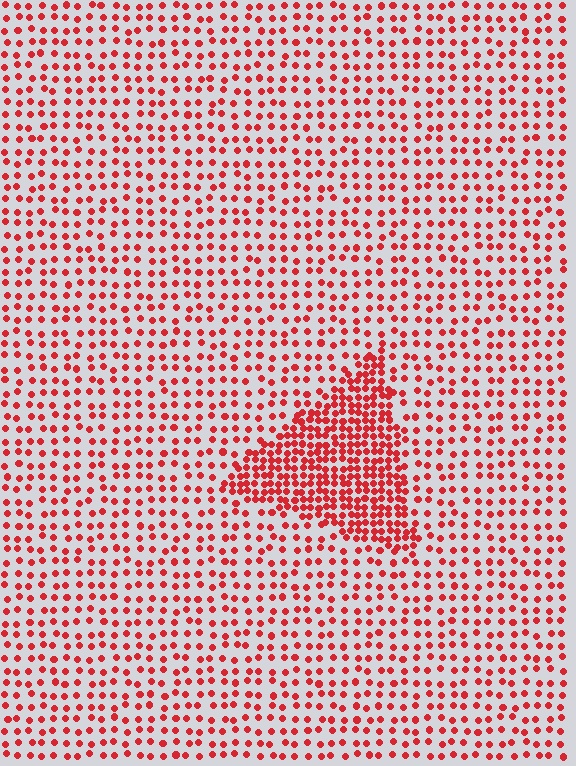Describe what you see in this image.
The image contains small red elements arranged at two different densities. A triangle-shaped region is visible where the elements are more densely packed than the surrounding area.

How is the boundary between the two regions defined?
The boundary is defined by a change in element density (approximately 2.4x ratio). All elements are the same color, size, and shape.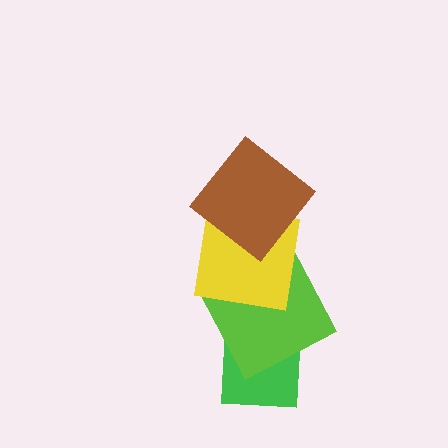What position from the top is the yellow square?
The yellow square is 2nd from the top.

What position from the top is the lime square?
The lime square is 3rd from the top.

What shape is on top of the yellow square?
The brown diamond is on top of the yellow square.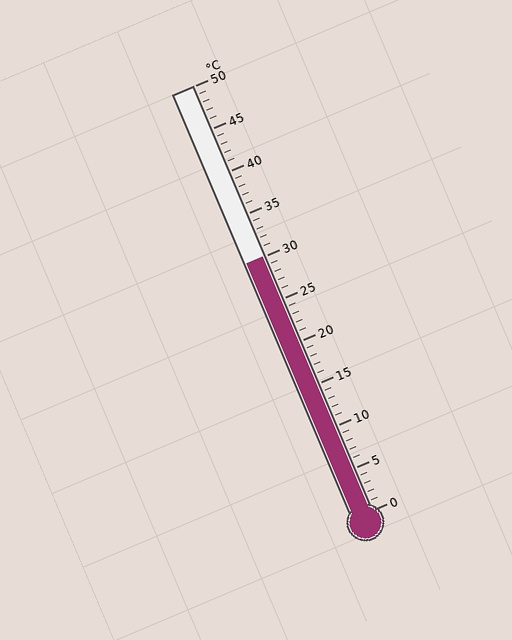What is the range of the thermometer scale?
The thermometer scale ranges from 0°C to 50°C.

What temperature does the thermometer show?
The thermometer shows approximately 30°C.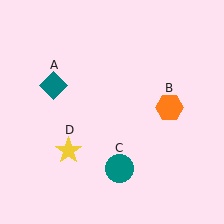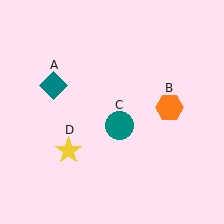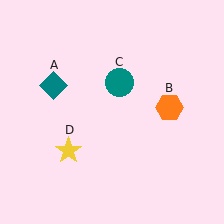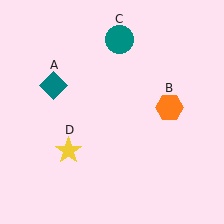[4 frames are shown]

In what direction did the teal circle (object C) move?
The teal circle (object C) moved up.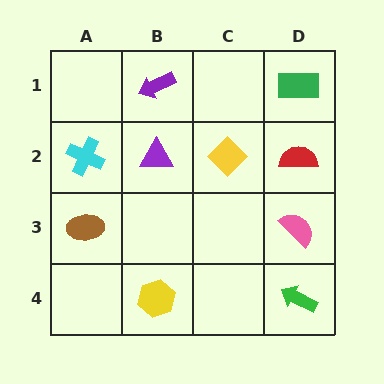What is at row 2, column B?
A purple triangle.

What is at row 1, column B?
A purple arrow.